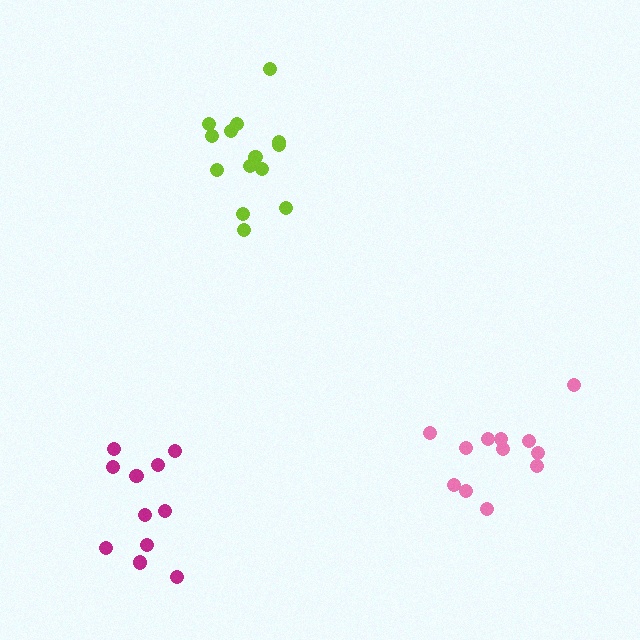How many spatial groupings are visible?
There are 3 spatial groupings.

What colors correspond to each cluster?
The clusters are colored: lime, pink, magenta.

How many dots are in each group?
Group 1: 14 dots, Group 2: 12 dots, Group 3: 11 dots (37 total).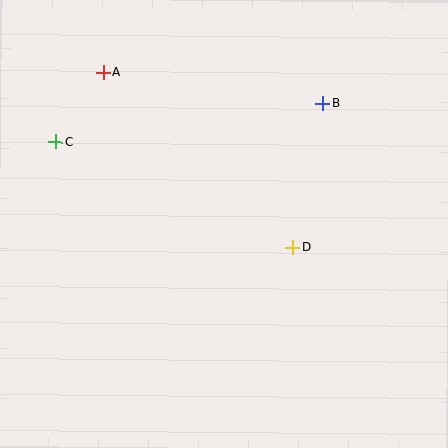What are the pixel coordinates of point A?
Point A is at (104, 72).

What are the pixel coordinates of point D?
Point D is at (292, 247).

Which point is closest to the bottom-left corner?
Point C is closest to the bottom-left corner.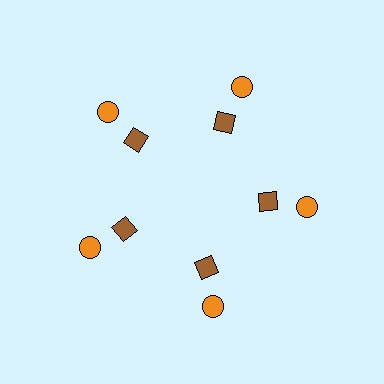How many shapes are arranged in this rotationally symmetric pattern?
There are 10 shapes, arranged in 5 groups of 2.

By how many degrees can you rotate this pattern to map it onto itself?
The pattern maps onto itself every 72 degrees of rotation.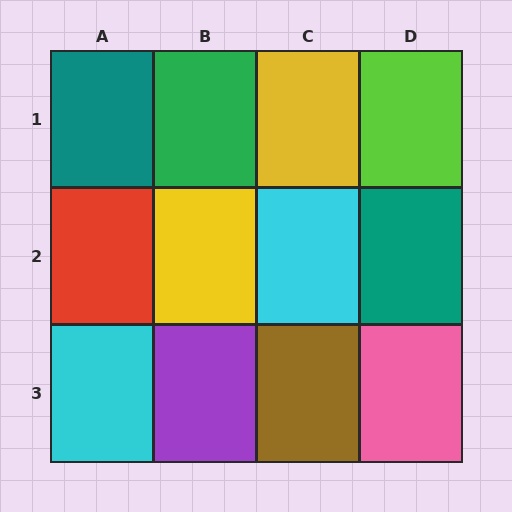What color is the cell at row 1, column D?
Lime.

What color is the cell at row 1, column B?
Green.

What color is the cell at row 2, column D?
Teal.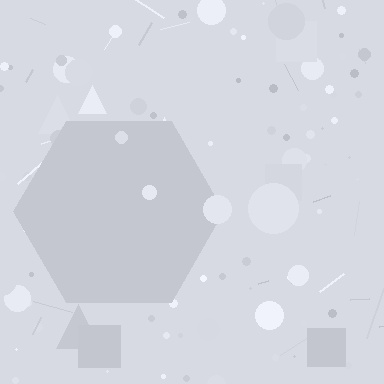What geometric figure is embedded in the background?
A hexagon is embedded in the background.